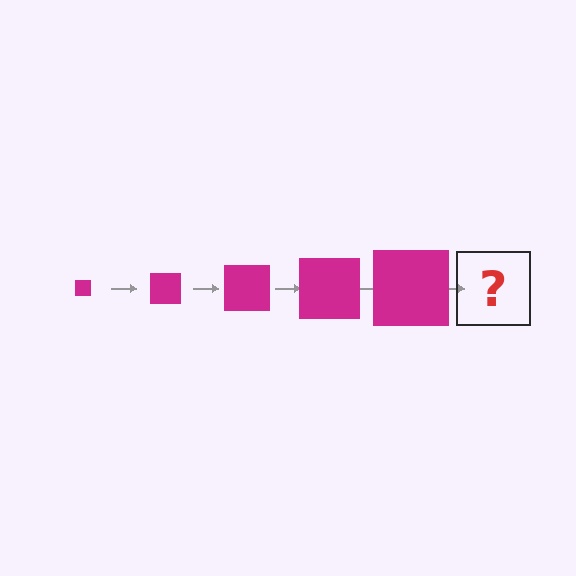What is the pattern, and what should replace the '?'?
The pattern is that the square gets progressively larger each step. The '?' should be a magenta square, larger than the previous one.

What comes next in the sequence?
The next element should be a magenta square, larger than the previous one.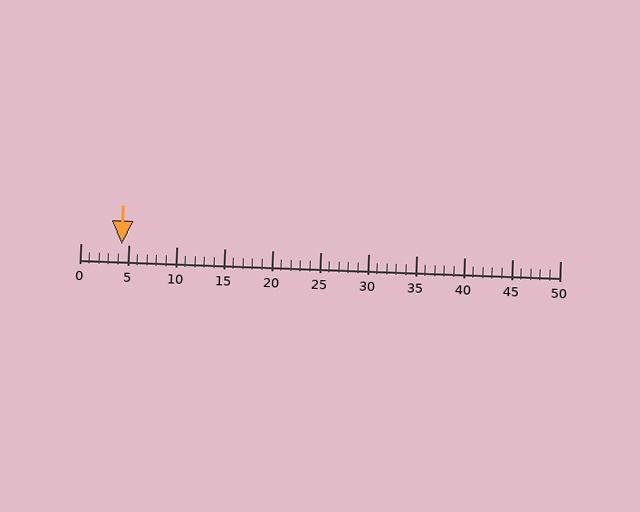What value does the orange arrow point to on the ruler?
The orange arrow points to approximately 4.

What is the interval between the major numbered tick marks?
The major tick marks are spaced 5 units apart.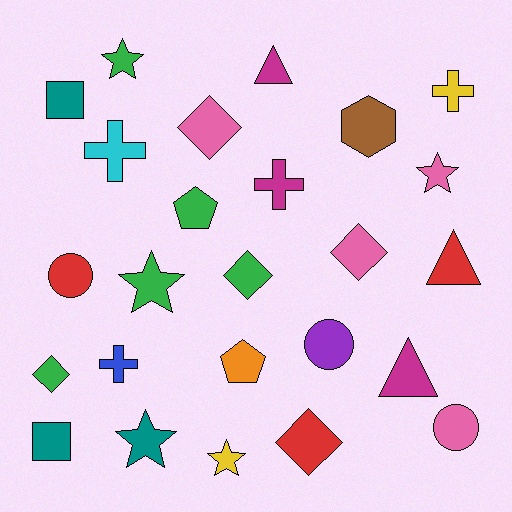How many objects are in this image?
There are 25 objects.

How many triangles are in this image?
There are 3 triangles.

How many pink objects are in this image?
There are 4 pink objects.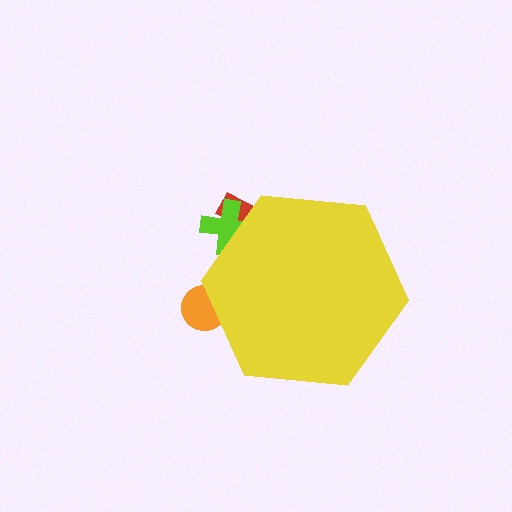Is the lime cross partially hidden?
Yes, the lime cross is partially hidden behind the yellow hexagon.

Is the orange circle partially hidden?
Yes, the orange circle is partially hidden behind the yellow hexagon.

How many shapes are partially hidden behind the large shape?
3 shapes are partially hidden.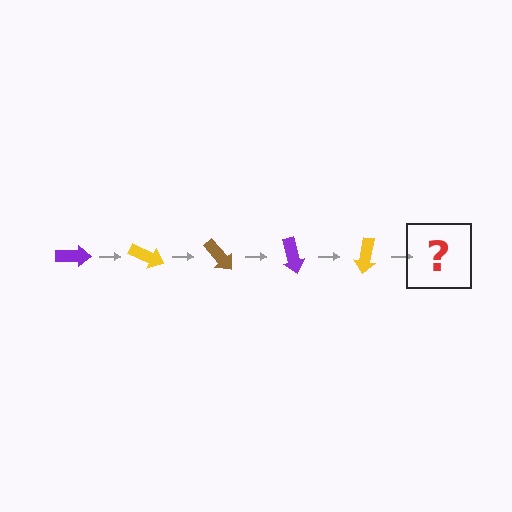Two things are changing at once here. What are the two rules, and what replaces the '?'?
The two rules are that it rotates 25 degrees each step and the color cycles through purple, yellow, and brown. The '?' should be a brown arrow, rotated 125 degrees from the start.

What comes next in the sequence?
The next element should be a brown arrow, rotated 125 degrees from the start.